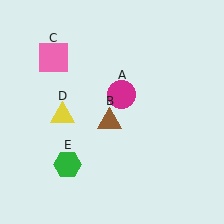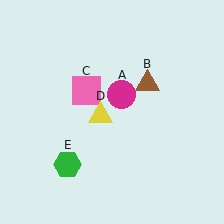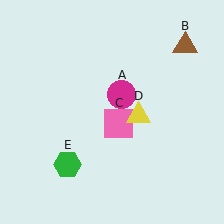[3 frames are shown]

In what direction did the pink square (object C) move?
The pink square (object C) moved down and to the right.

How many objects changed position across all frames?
3 objects changed position: brown triangle (object B), pink square (object C), yellow triangle (object D).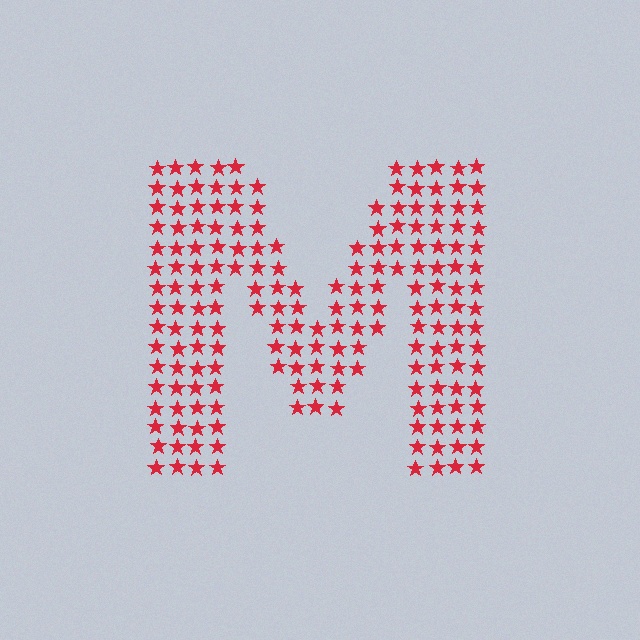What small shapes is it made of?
It is made of small stars.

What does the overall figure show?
The overall figure shows the letter M.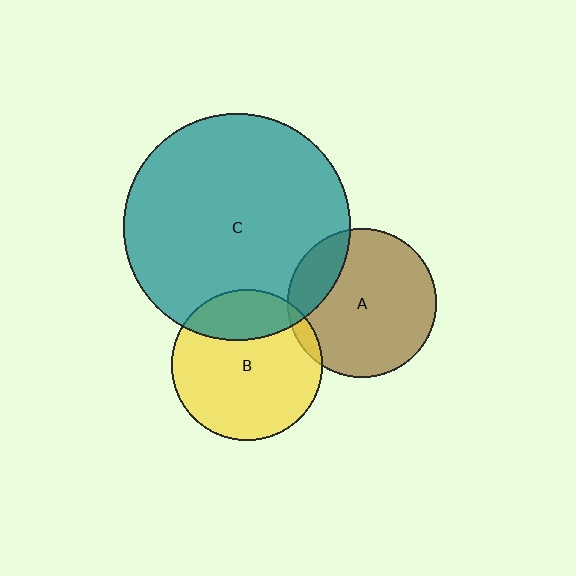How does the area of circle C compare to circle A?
Approximately 2.3 times.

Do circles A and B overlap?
Yes.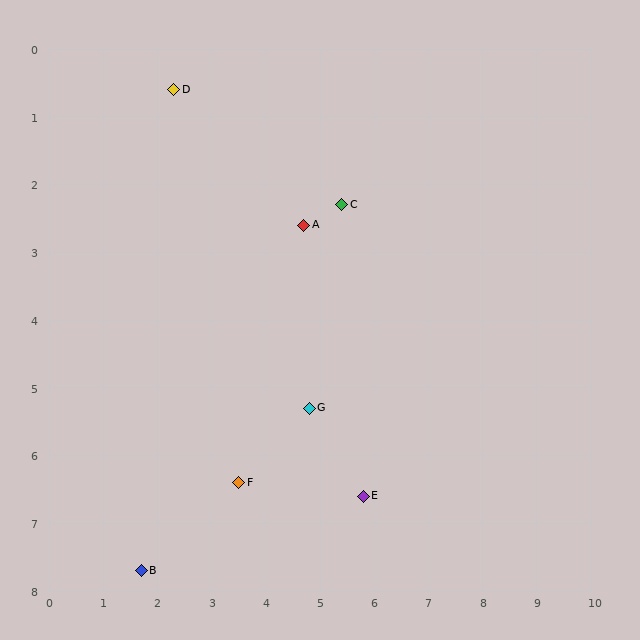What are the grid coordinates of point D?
Point D is at approximately (2.3, 0.6).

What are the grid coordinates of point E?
Point E is at approximately (5.8, 6.6).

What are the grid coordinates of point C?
Point C is at approximately (5.4, 2.3).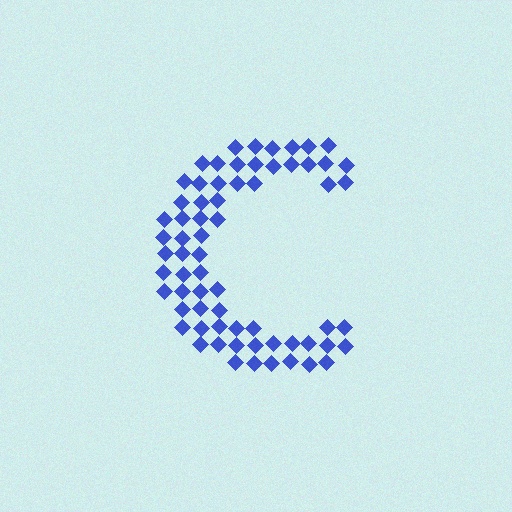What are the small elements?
The small elements are diamonds.